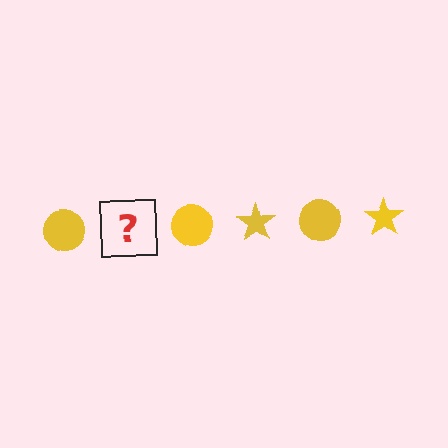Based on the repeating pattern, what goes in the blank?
The blank should be a yellow star.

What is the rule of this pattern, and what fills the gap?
The rule is that the pattern cycles through circle, star shapes in yellow. The gap should be filled with a yellow star.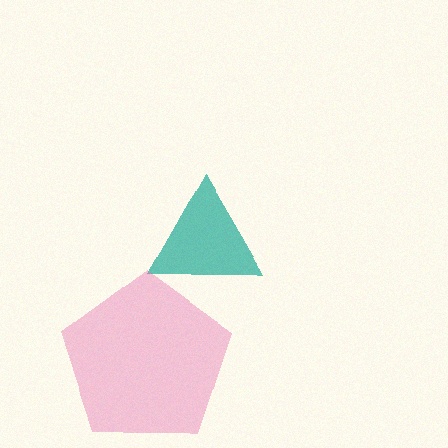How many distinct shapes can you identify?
There are 2 distinct shapes: a teal triangle, a pink pentagon.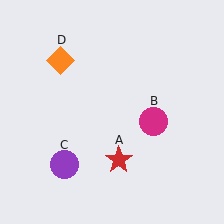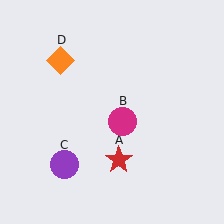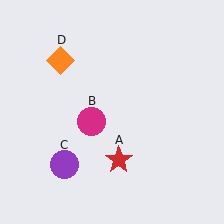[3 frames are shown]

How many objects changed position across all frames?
1 object changed position: magenta circle (object B).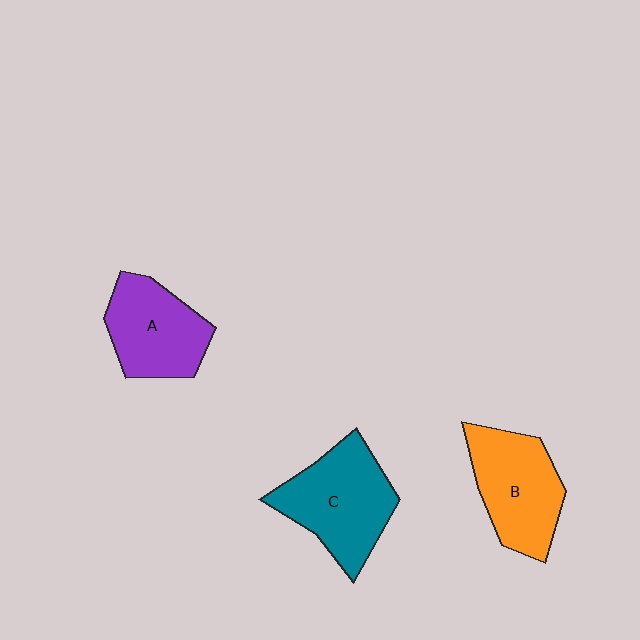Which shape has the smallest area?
Shape A (purple).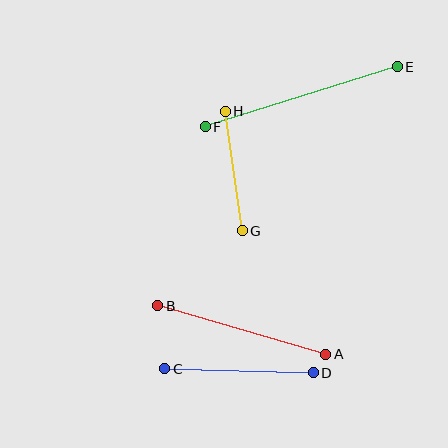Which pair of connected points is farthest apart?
Points E and F are farthest apart.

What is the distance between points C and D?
The distance is approximately 149 pixels.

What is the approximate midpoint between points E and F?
The midpoint is at approximately (301, 97) pixels.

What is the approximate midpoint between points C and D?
The midpoint is at approximately (239, 371) pixels.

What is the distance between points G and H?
The distance is approximately 121 pixels.